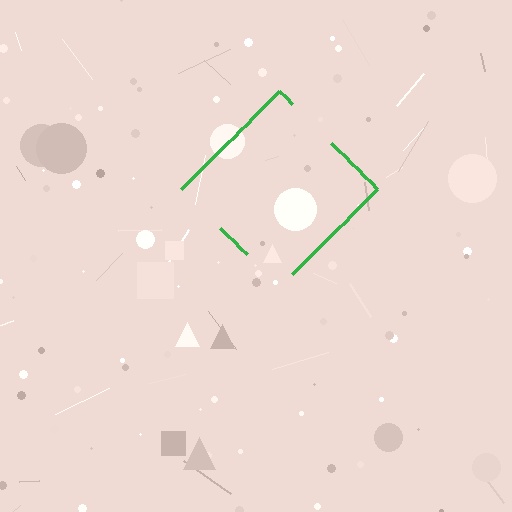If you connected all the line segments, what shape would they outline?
They would outline a diamond.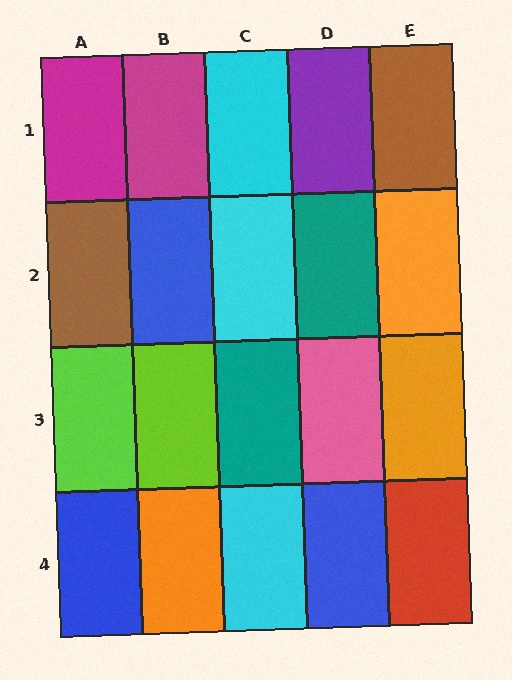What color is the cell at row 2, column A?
Brown.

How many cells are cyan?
3 cells are cyan.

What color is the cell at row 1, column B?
Magenta.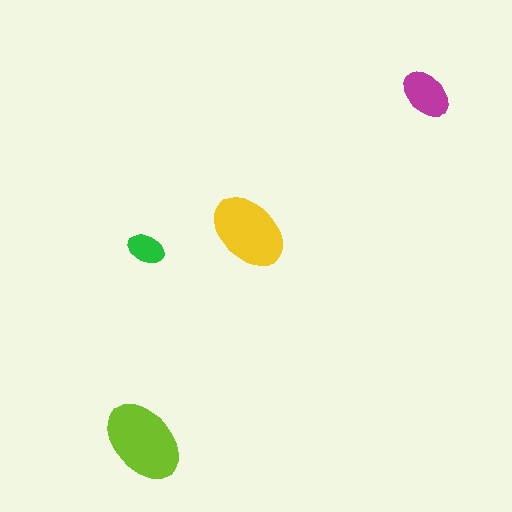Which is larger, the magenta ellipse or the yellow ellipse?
The yellow one.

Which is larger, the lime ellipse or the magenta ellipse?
The lime one.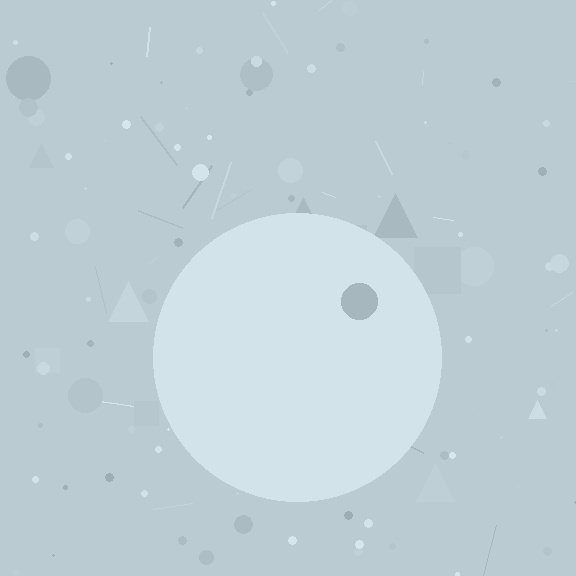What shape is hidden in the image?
A circle is hidden in the image.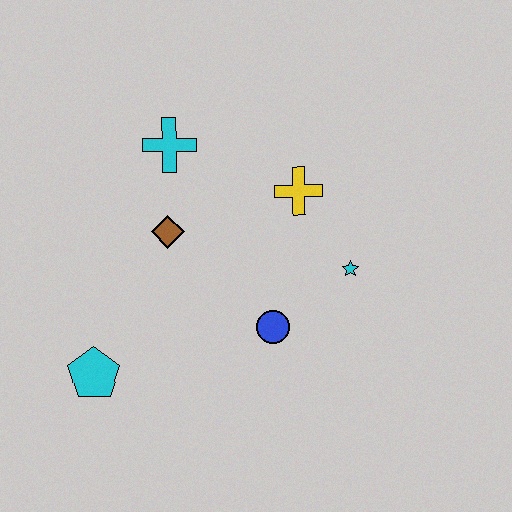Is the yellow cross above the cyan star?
Yes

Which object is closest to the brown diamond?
The cyan cross is closest to the brown diamond.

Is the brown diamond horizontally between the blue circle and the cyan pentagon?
Yes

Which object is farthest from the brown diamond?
The cyan star is farthest from the brown diamond.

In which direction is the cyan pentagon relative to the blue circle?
The cyan pentagon is to the left of the blue circle.